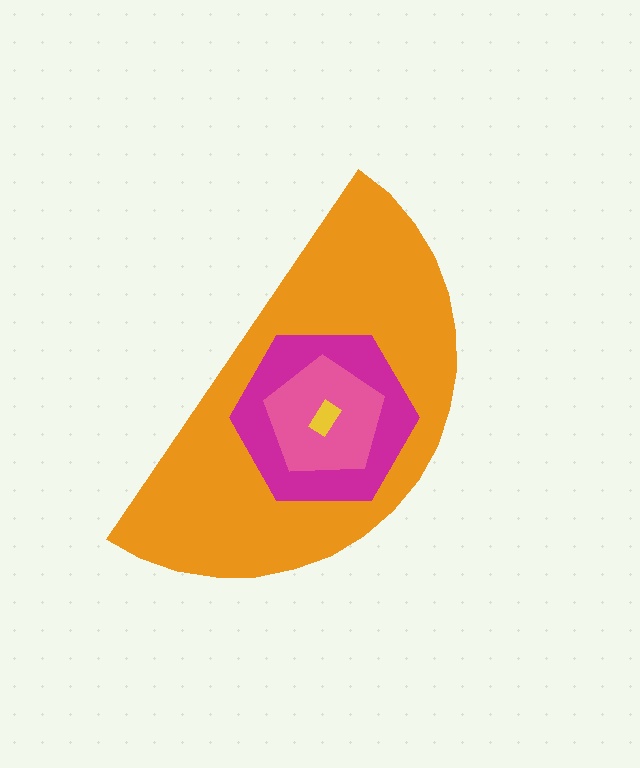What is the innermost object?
The yellow rectangle.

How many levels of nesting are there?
4.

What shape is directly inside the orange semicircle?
The magenta hexagon.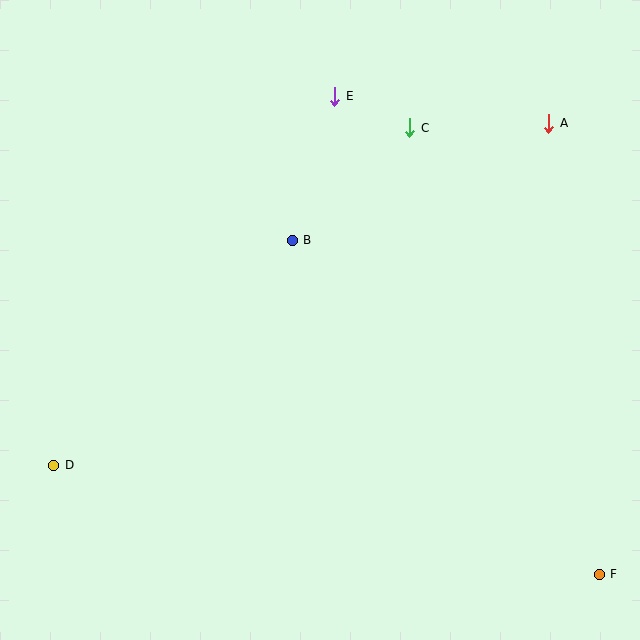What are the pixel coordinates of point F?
Point F is at (599, 574).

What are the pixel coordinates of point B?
Point B is at (292, 240).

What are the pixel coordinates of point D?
Point D is at (54, 465).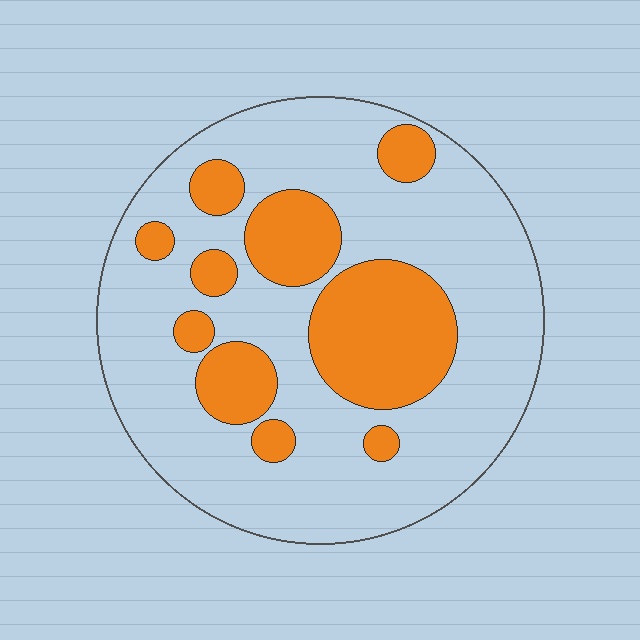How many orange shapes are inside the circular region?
10.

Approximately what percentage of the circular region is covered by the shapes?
Approximately 25%.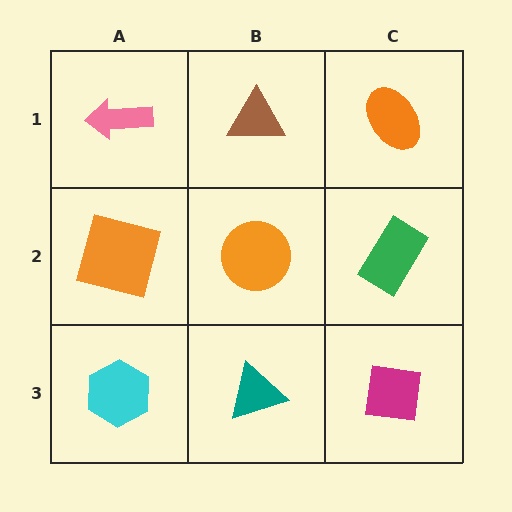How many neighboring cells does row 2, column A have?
3.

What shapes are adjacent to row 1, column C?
A green rectangle (row 2, column C), a brown triangle (row 1, column B).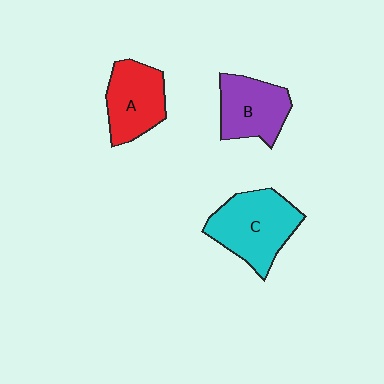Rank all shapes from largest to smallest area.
From largest to smallest: C (cyan), A (red), B (purple).